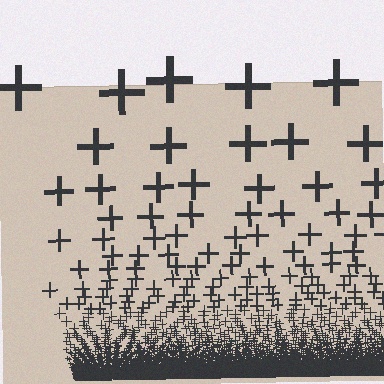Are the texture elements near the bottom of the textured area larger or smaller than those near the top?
Smaller. The gradient is inverted — elements near the bottom are smaller and denser.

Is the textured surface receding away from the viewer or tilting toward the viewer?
The surface appears to tilt toward the viewer. Texture elements get larger and sparser toward the top.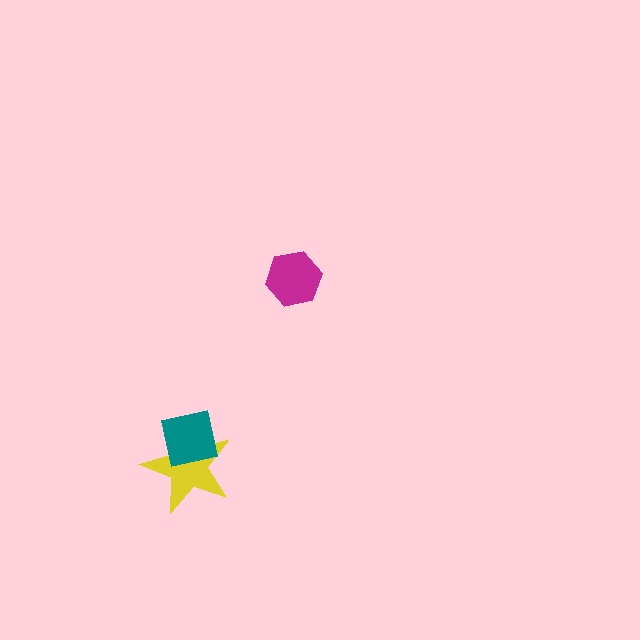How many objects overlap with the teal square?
1 object overlaps with the teal square.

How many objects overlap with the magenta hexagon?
0 objects overlap with the magenta hexagon.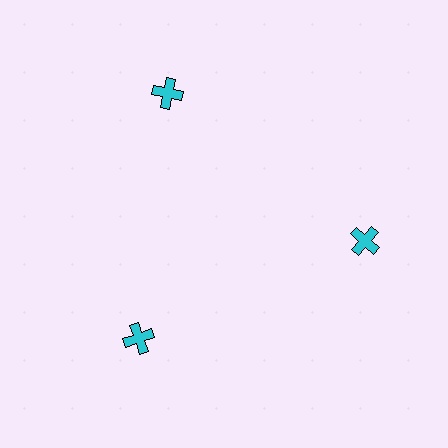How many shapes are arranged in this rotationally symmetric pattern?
There are 3 shapes, arranged in 3 groups of 1.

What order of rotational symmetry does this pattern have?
This pattern has 3-fold rotational symmetry.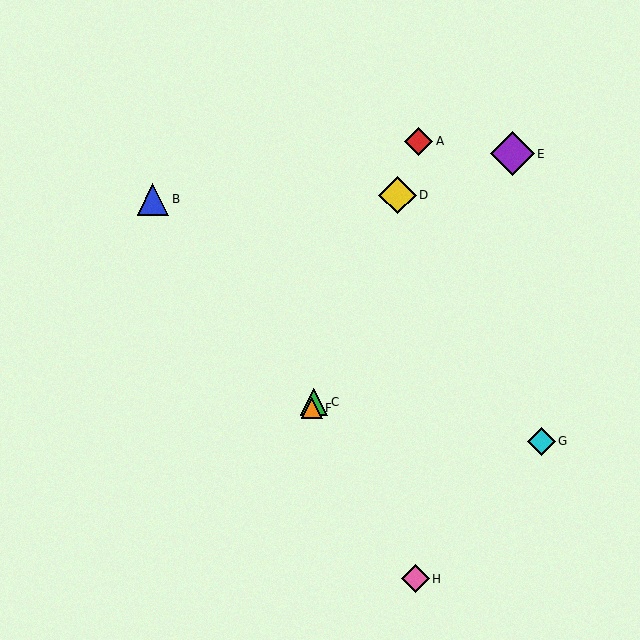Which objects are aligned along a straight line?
Objects A, C, D, F are aligned along a straight line.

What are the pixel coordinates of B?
Object B is at (153, 199).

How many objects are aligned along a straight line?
4 objects (A, C, D, F) are aligned along a straight line.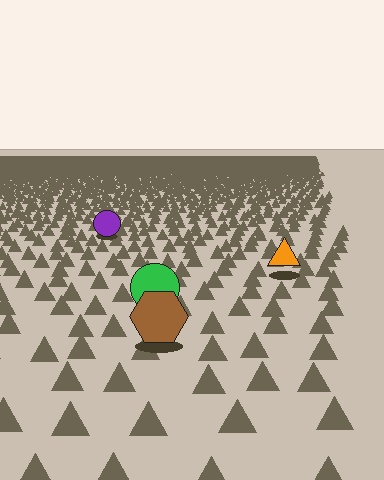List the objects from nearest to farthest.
From nearest to farthest: the brown hexagon, the green circle, the orange triangle, the purple circle.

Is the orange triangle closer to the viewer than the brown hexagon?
No. The brown hexagon is closer — you can tell from the texture gradient: the ground texture is coarser near it.